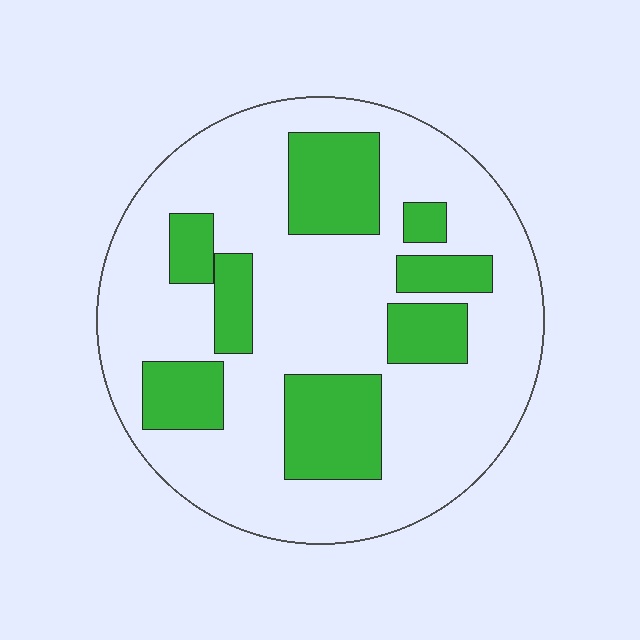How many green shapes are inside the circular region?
8.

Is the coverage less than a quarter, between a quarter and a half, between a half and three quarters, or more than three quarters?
Between a quarter and a half.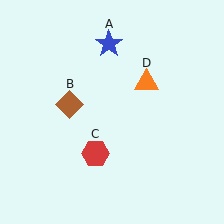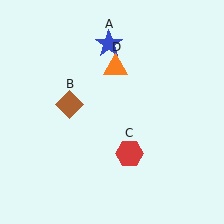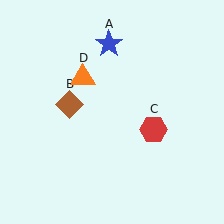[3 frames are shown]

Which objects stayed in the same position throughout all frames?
Blue star (object A) and brown diamond (object B) remained stationary.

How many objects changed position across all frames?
2 objects changed position: red hexagon (object C), orange triangle (object D).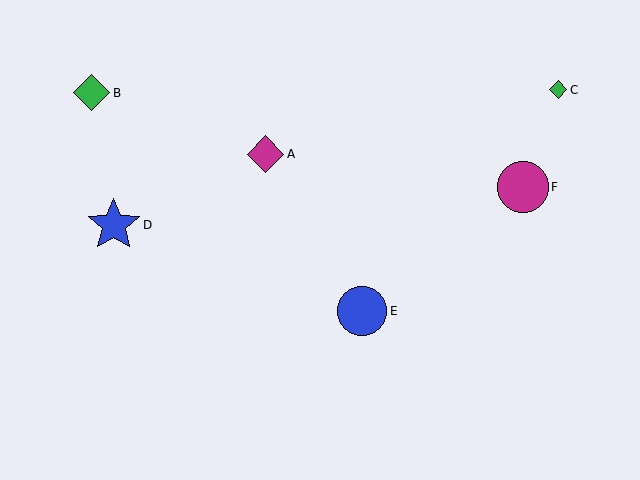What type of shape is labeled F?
Shape F is a magenta circle.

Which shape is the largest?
The blue star (labeled D) is the largest.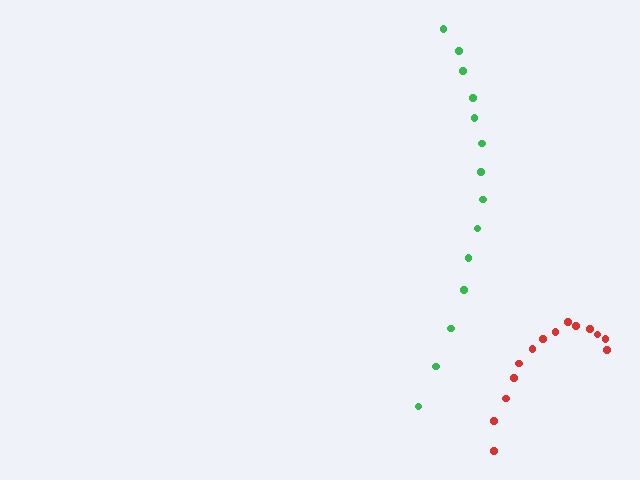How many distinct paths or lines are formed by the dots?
There are 2 distinct paths.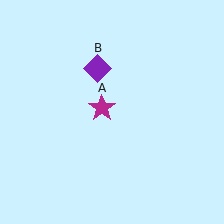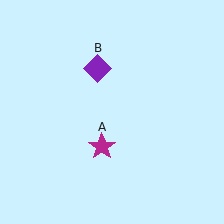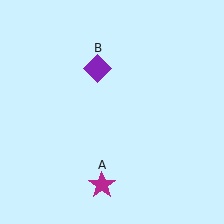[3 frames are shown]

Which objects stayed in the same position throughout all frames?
Purple diamond (object B) remained stationary.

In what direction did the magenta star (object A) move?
The magenta star (object A) moved down.